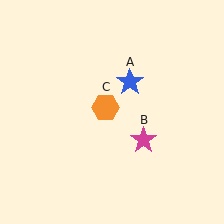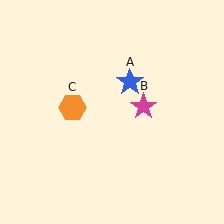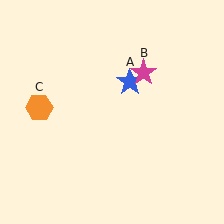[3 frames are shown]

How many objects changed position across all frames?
2 objects changed position: magenta star (object B), orange hexagon (object C).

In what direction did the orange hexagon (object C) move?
The orange hexagon (object C) moved left.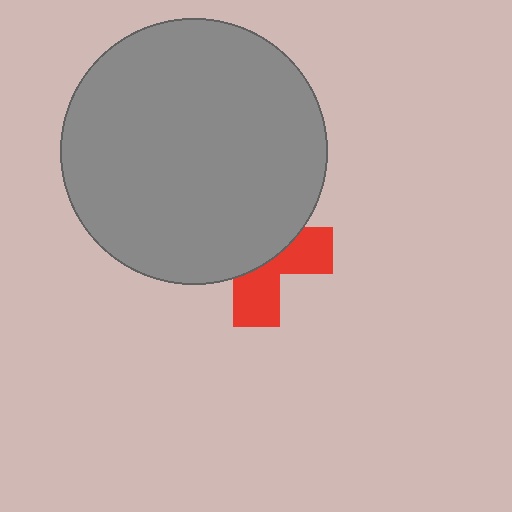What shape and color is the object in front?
The object in front is a gray circle.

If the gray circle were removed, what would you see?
You would see the complete red cross.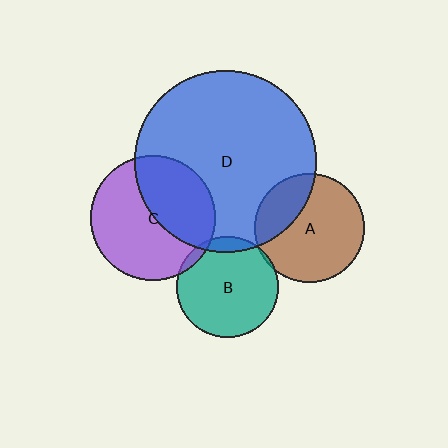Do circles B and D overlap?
Yes.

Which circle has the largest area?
Circle D (blue).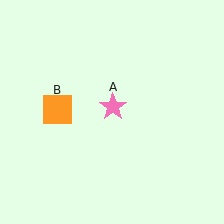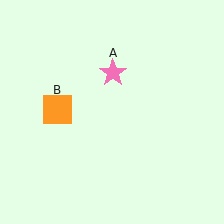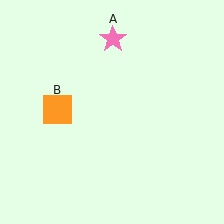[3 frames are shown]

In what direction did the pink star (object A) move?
The pink star (object A) moved up.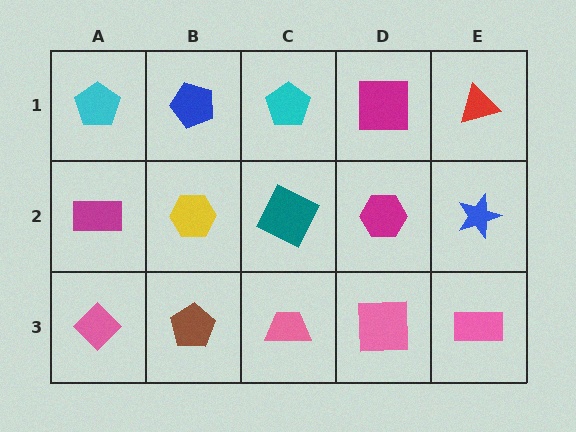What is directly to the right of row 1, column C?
A magenta square.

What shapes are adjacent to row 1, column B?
A yellow hexagon (row 2, column B), a cyan pentagon (row 1, column A), a cyan pentagon (row 1, column C).